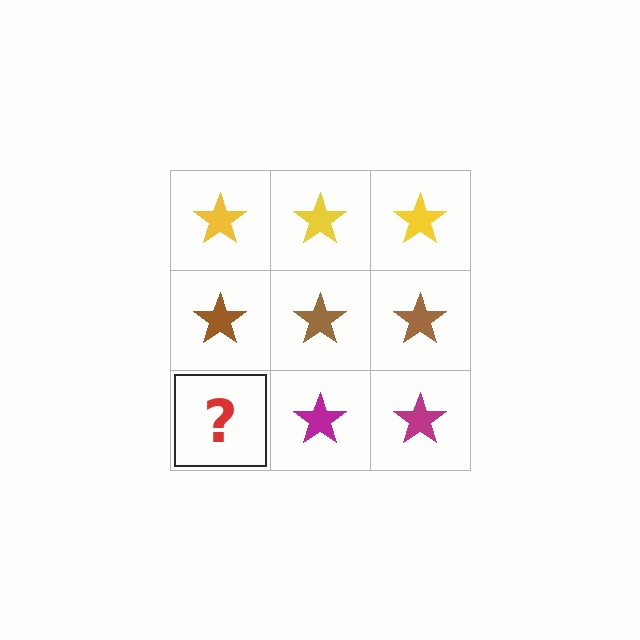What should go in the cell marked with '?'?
The missing cell should contain a magenta star.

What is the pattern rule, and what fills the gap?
The rule is that each row has a consistent color. The gap should be filled with a magenta star.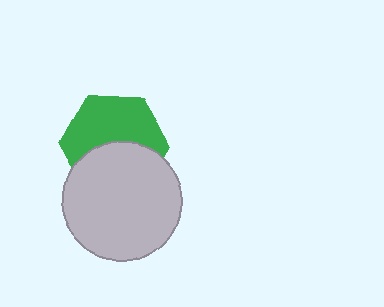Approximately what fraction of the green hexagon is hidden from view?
Roughly 45% of the green hexagon is hidden behind the light gray circle.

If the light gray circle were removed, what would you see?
You would see the complete green hexagon.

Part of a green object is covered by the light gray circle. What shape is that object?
It is a hexagon.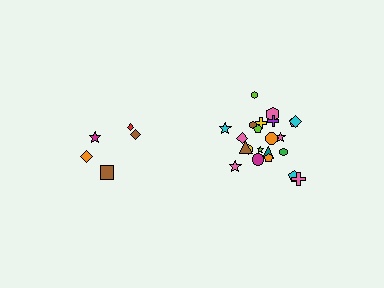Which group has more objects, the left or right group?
The right group.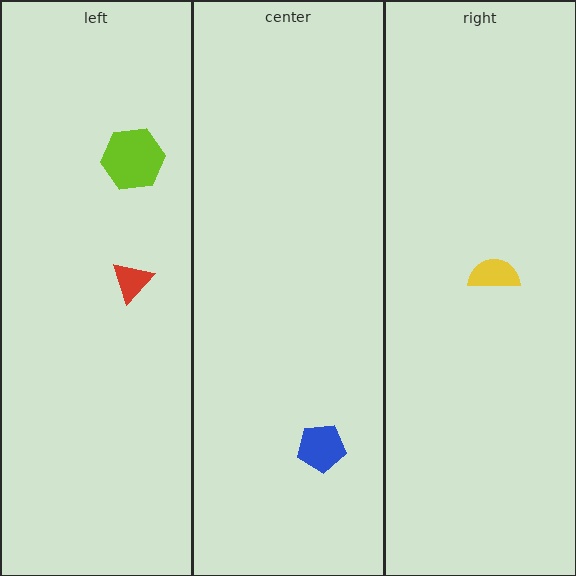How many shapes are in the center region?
1.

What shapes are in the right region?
The yellow semicircle.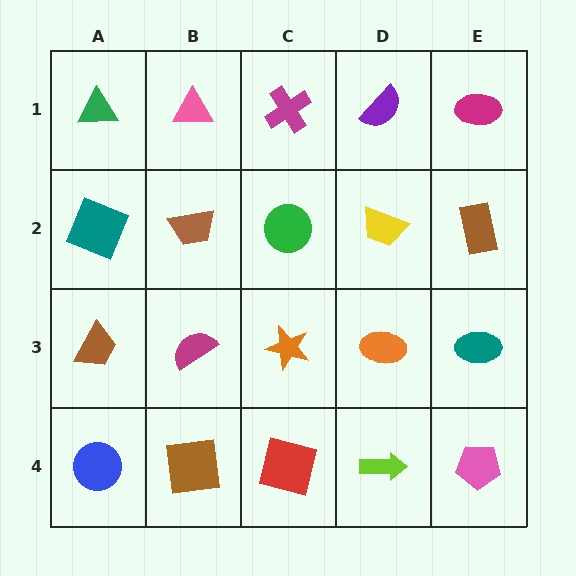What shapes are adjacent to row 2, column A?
A green triangle (row 1, column A), a brown trapezoid (row 3, column A), a brown trapezoid (row 2, column B).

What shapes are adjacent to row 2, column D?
A purple semicircle (row 1, column D), an orange ellipse (row 3, column D), a green circle (row 2, column C), a brown rectangle (row 2, column E).